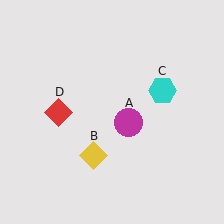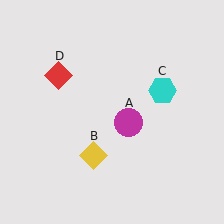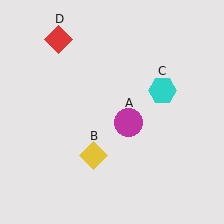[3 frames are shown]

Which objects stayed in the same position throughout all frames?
Magenta circle (object A) and yellow diamond (object B) and cyan hexagon (object C) remained stationary.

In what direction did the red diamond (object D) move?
The red diamond (object D) moved up.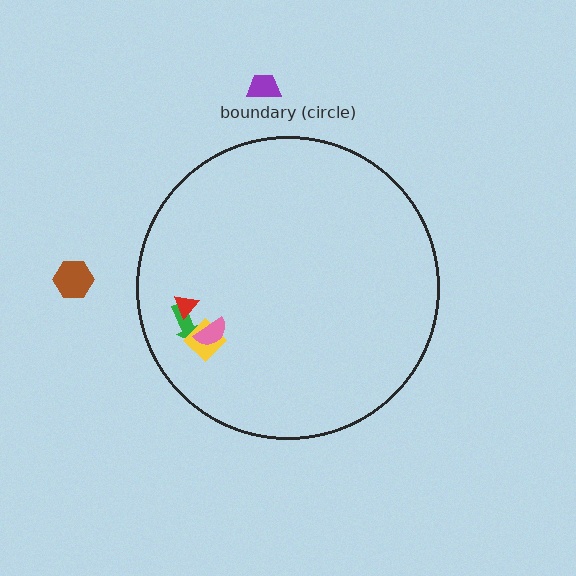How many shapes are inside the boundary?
4 inside, 2 outside.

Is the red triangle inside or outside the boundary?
Inside.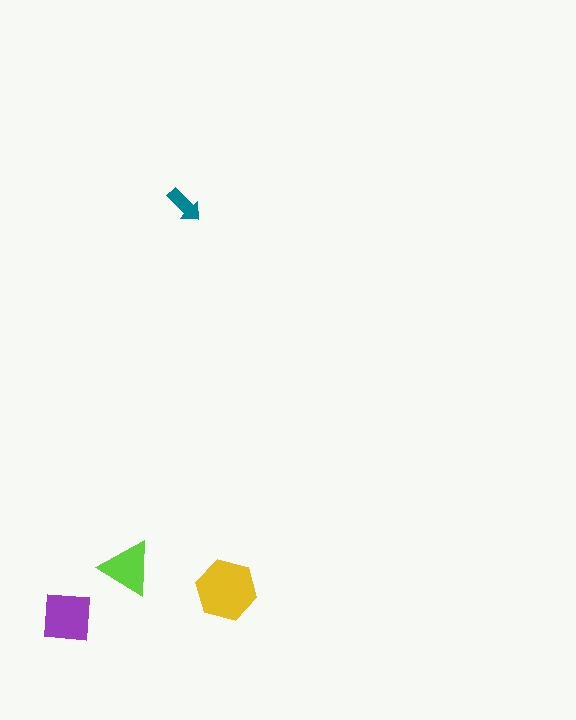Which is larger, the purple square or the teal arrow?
The purple square.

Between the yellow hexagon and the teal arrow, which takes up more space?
The yellow hexagon.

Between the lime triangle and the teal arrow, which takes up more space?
The lime triangle.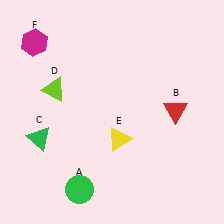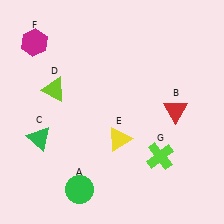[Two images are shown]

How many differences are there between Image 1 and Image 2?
There is 1 difference between the two images.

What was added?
A lime cross (G) was added in Image 2.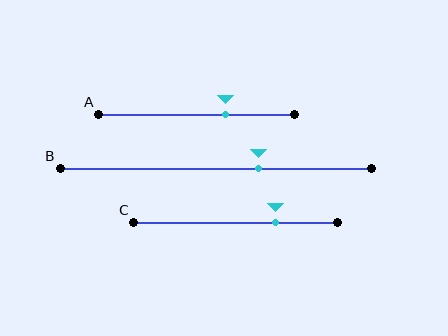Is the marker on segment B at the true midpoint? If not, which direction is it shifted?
No, the marker on segment B is shifted to the right by about 14% of the segment length.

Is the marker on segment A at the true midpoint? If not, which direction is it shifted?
No, the marker on segment A is shifted to the right by about 15% of the segment length.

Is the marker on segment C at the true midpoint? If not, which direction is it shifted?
No, the marker on segment C is shifted to the right by about 19% of the segment length.